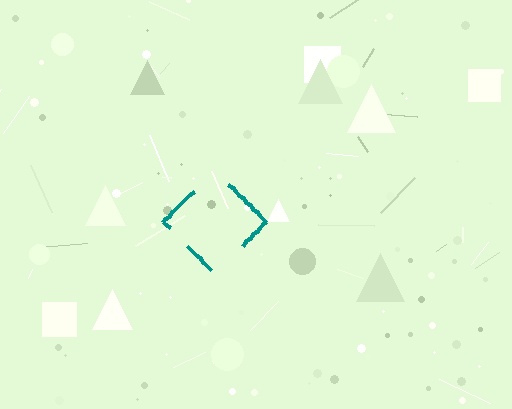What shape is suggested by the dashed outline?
The dashed outline suggests a diamond.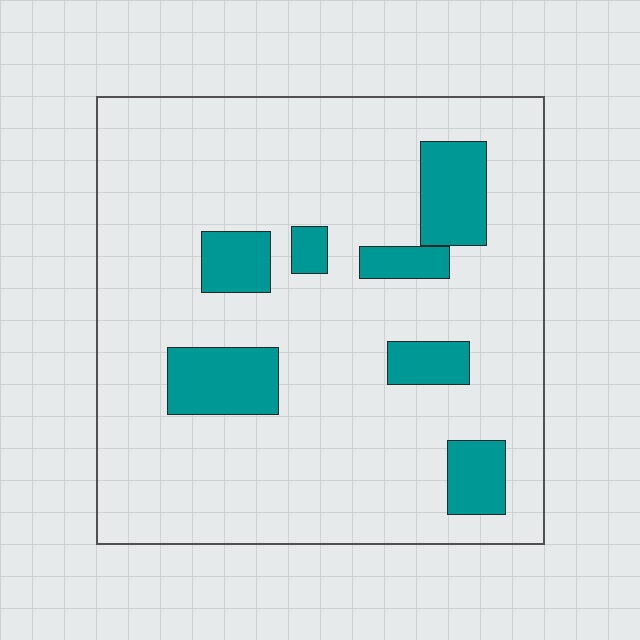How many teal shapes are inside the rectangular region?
7.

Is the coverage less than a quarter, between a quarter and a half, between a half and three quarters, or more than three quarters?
Less than a quarter.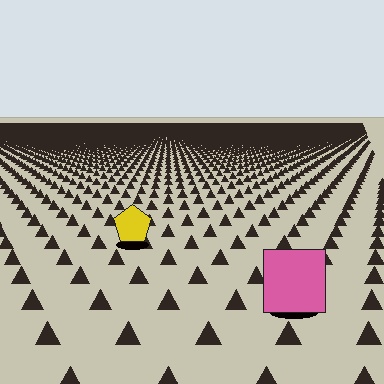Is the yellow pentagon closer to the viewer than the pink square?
No. The pink square is closer — you can tell from the texture gradient: the ground texture is coarser near it.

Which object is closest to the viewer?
The pink square is closest. The texture marks near it are larger and more spread out.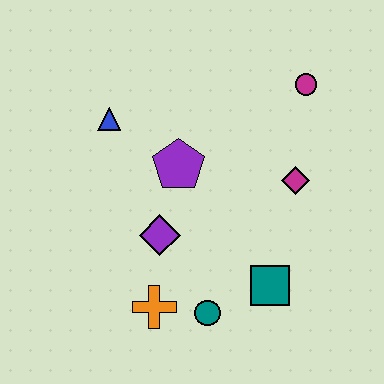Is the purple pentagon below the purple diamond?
No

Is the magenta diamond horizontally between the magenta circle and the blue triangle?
Yes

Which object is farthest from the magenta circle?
The orange cross is farthest from the magenta circle.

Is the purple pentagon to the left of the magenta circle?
Yes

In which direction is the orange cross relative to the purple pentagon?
The orange cross is below the purple pentagon.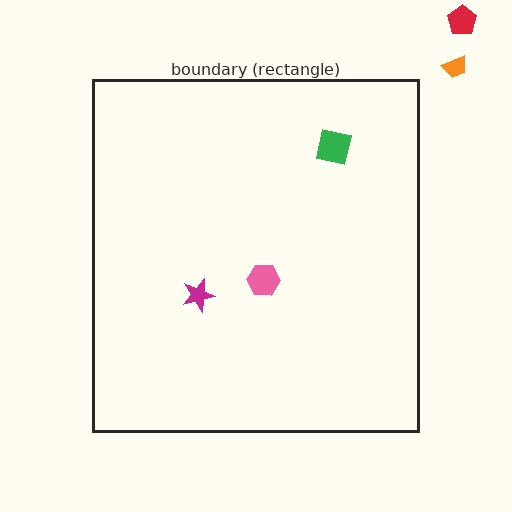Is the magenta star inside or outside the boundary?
Inside.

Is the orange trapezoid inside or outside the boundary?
Outside.